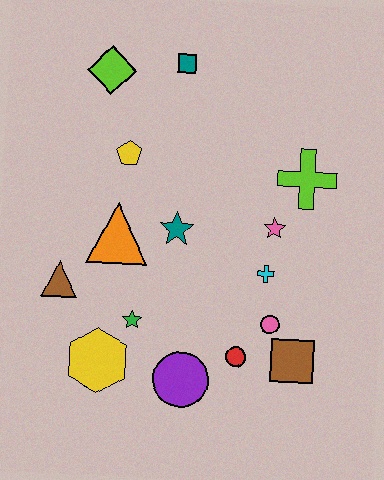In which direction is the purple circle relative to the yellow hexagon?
The purple circle is to the right of the yellow hexagon.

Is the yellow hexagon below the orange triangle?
Yes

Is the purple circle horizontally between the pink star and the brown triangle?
Yes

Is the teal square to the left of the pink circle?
Yes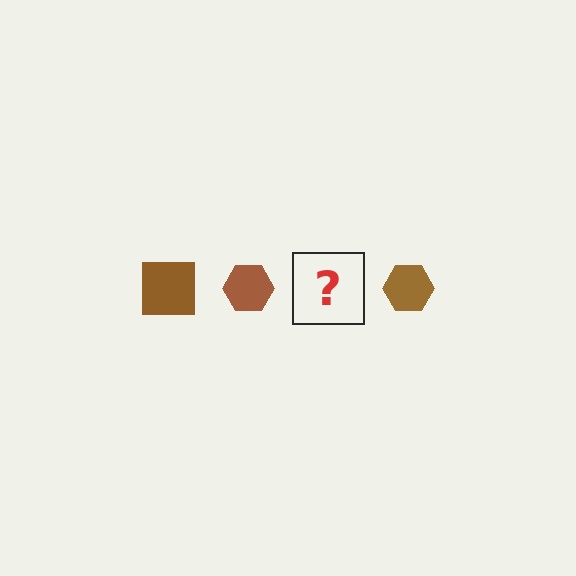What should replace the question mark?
The question mark should be replaced with a brown square.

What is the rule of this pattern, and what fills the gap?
The rule is that the pattern cycles through square, hexagon shapes in brown. The gap should be filled with a brown square.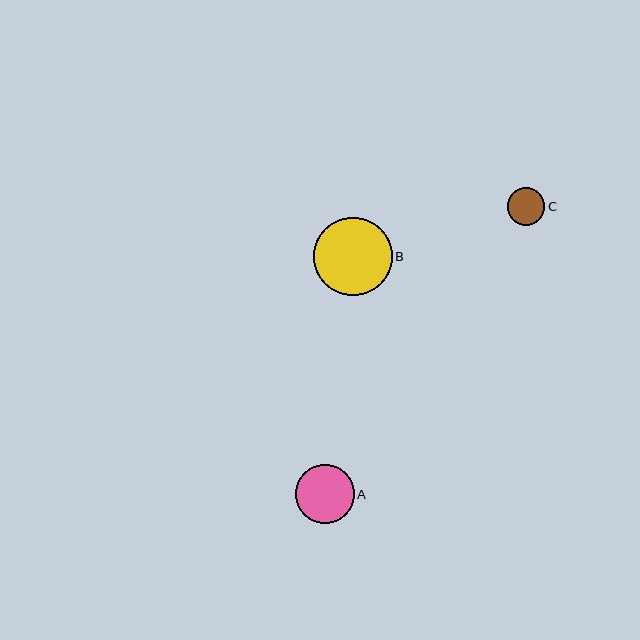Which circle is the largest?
Circle B is the largest with a size of approximately 79 pixels.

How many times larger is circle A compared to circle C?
Circle A is approximately 1.6 times the size of circle C.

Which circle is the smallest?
Circle C is the smallest with a size of approximately 37 pixels.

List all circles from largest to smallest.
From largest to smallest: B, A, C.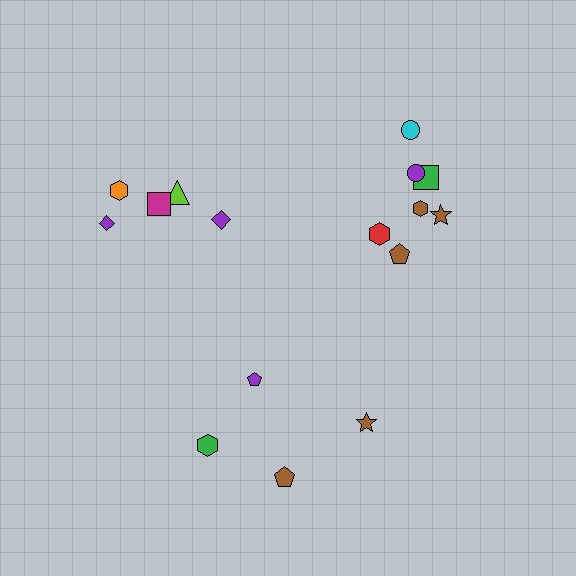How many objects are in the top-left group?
There are 5 objects.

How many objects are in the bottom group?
There are 4 objects.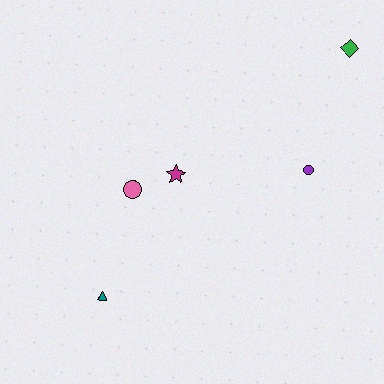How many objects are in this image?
There are 5 objects.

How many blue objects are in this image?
There are no blue objects.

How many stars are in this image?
There is 1 star.